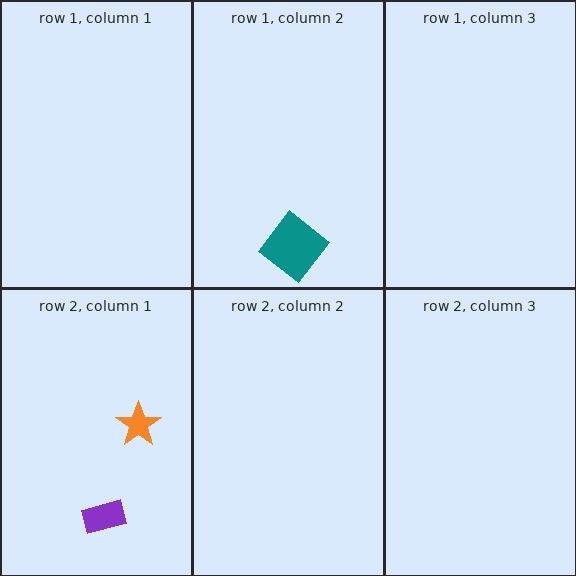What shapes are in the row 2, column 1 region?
The orange star, the purple rectangle.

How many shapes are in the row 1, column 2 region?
1.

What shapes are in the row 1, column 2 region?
The teal diamond.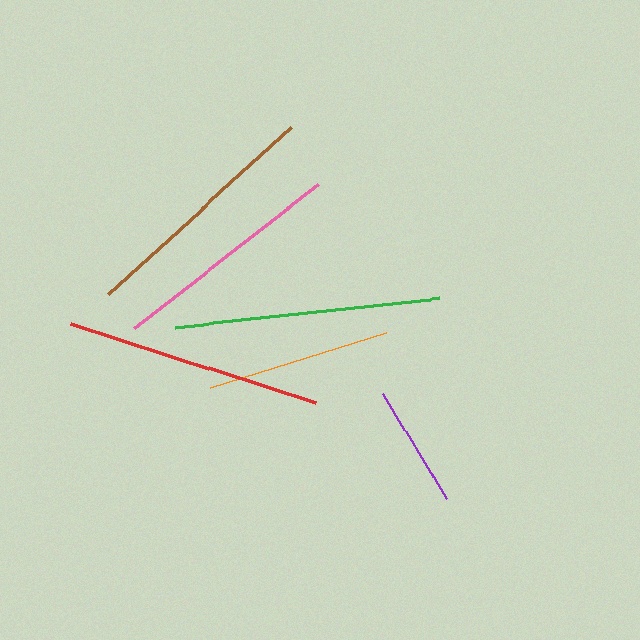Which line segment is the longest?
The green line is the longest at approximately 266 pixels.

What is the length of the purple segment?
The purple segment is approximately 124 pixels long.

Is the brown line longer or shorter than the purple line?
The brown line is longer than the purple line.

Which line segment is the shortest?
The purple line is the shortest at approximately 124 pixels.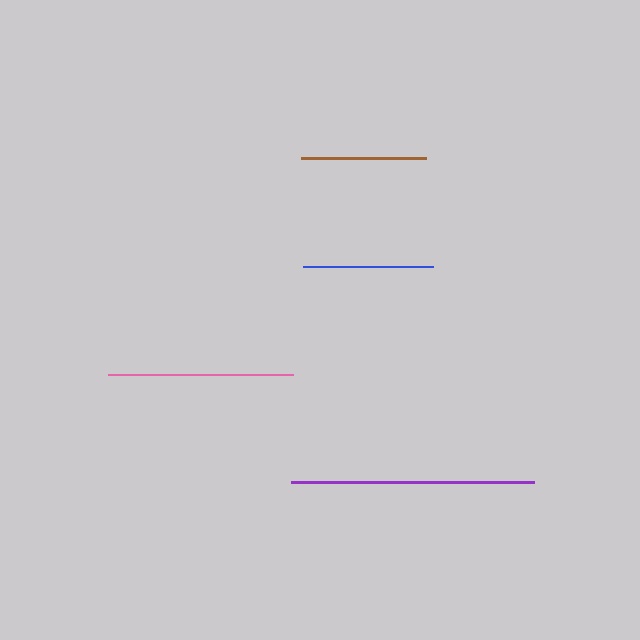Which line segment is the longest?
The purple line is the longest at approximately 243 pixels.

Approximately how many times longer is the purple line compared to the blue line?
The purple line is approximately 1.9 times the length of the blue line.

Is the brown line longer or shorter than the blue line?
The blue line is longer than the brown line.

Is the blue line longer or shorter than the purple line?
The purple line is longer than the blue line.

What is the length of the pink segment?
The pink segment is approximately 186 pixels long.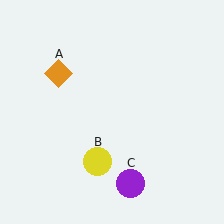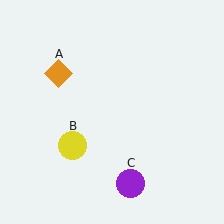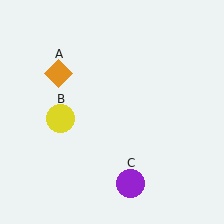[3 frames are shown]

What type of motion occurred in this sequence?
The yellow circle (object B) rotated clockwise around the center of the scene.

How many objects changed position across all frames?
1 object changed position: yellow circle (object B).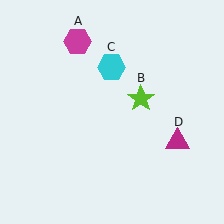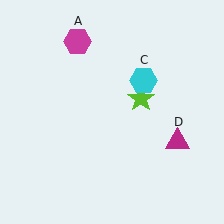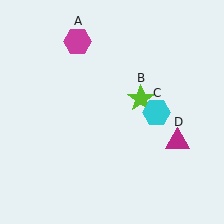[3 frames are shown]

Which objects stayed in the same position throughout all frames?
Magenta hexagon (object A) and lime star (object B) and magenta triangle (object D) remained stationary.